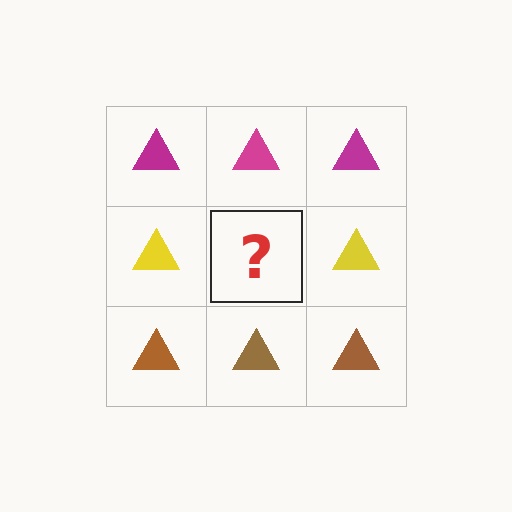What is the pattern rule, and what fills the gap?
The rule is that each row has a consistent color. The gap should be filled with a yellow triangle.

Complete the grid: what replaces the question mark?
The question mark should be replaced with a yellow triangle.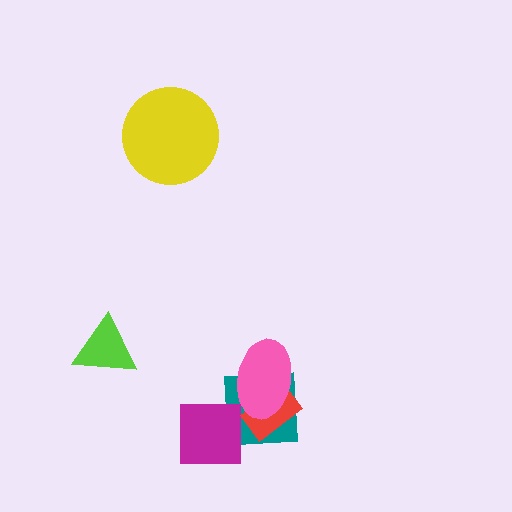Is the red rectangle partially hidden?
Yes, it is partially covered by another shape.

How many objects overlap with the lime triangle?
0 objects overlap with the lime triangle.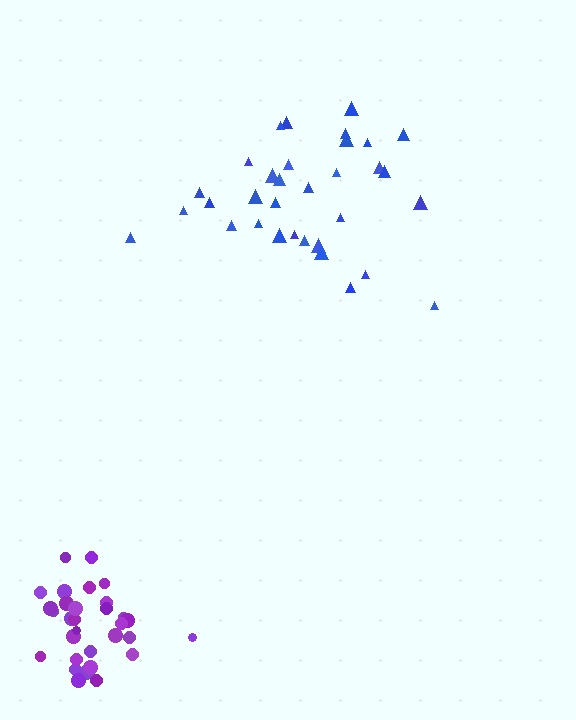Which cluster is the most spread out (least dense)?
Blue.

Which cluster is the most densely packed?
Purple.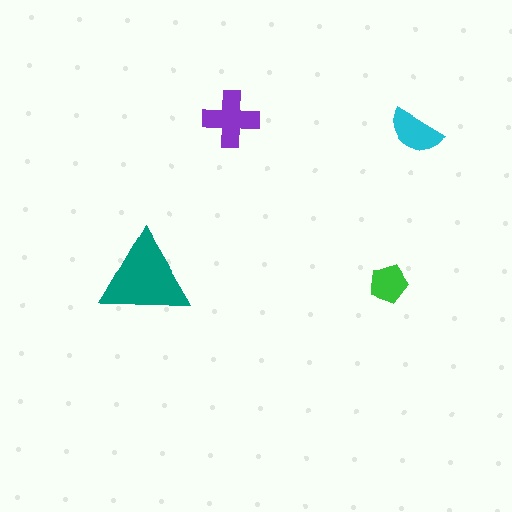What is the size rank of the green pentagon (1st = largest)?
4th.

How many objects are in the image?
There are 4 objects in the image.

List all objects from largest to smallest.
The teal triangle, the purple cross, the cyan semicircle, the green pentagon.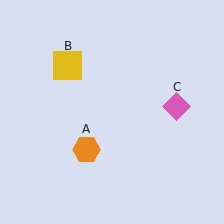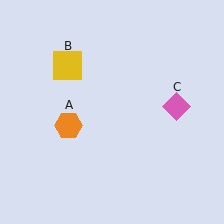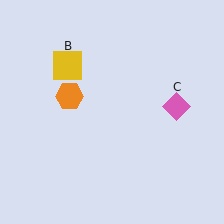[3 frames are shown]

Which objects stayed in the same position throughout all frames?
Yellow square (object B) and pink diamond (object C) remained stationary.